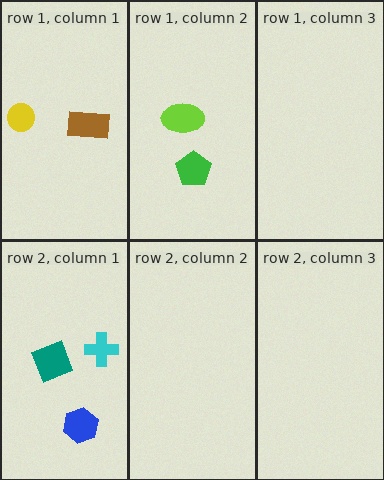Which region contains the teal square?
The row 2, column 1 region.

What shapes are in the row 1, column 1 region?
The yellow circle, the brown rectangle.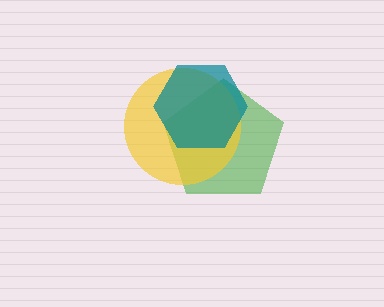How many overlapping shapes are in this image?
There are 3 overlapping shapes in the image.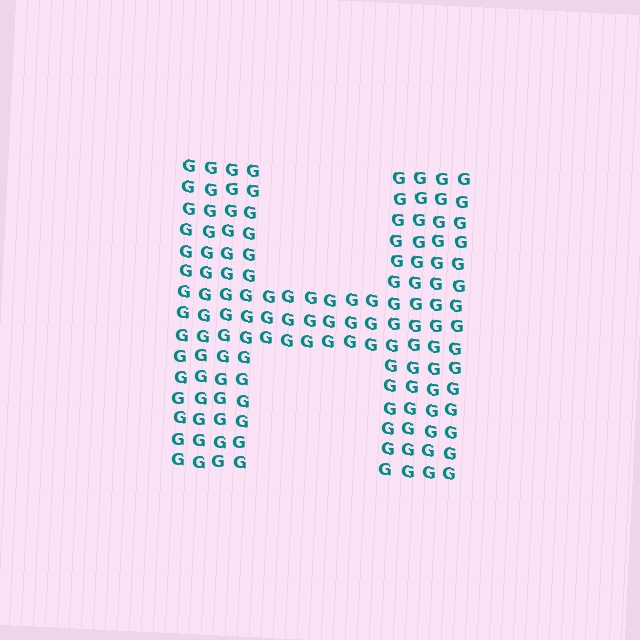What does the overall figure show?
The overall figure shows the letter H.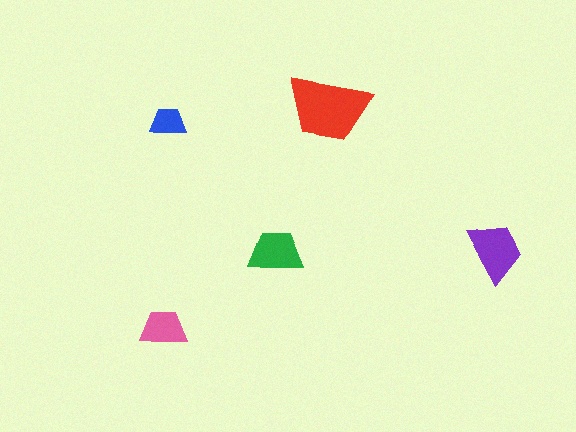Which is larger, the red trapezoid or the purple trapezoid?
The red one.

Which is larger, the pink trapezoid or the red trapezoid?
The red one.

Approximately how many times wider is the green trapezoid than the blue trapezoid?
About 1.5 times wider.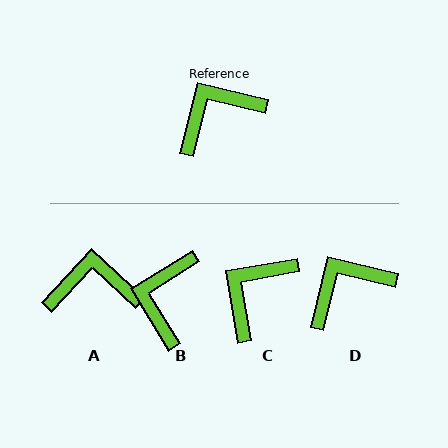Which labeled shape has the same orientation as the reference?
D.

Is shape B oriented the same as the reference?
No, it is off by about 46 degrees.